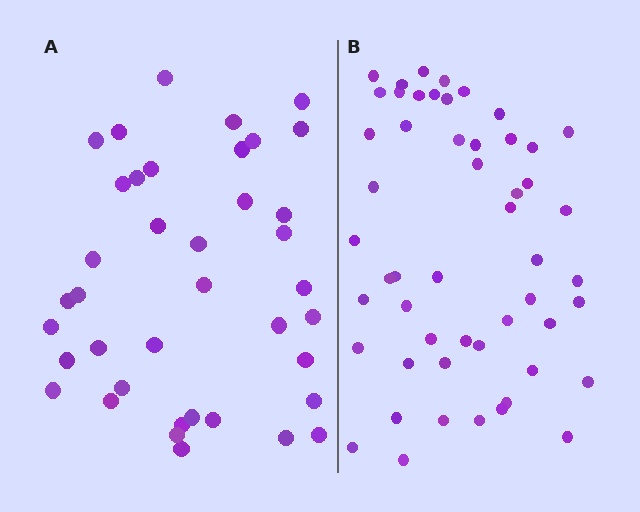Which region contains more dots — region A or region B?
Region B (the right region) has more dots.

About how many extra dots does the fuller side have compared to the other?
Region B has approximately 15 more dots than region A.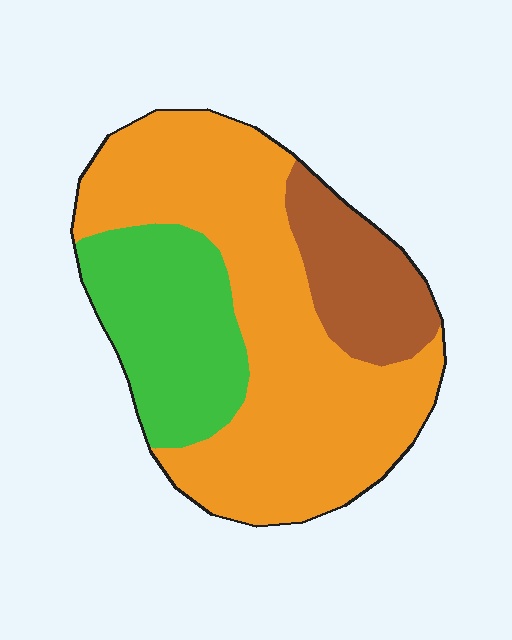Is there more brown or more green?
Green.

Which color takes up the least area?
Brown, at roughly 15%.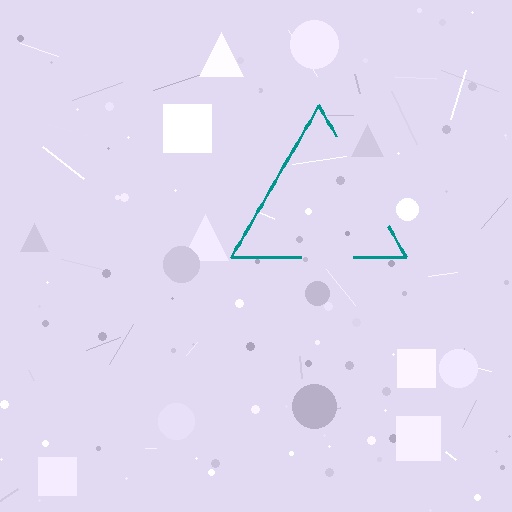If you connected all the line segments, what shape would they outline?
They would outline a triangle.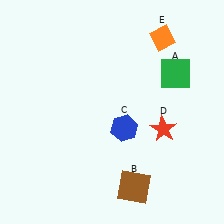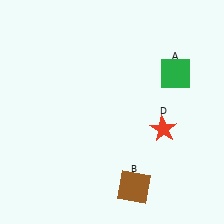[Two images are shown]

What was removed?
The orange diamond (E), the blue hexagon (C) were removed in Image 2.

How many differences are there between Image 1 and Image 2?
There are 2 differences between the two images.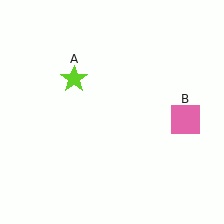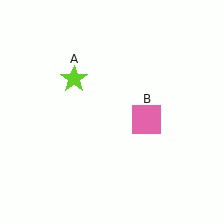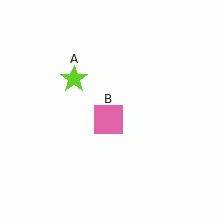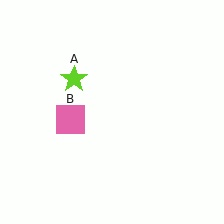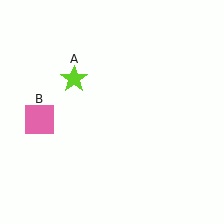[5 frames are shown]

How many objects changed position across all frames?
1 object changed position: pink square (object B).